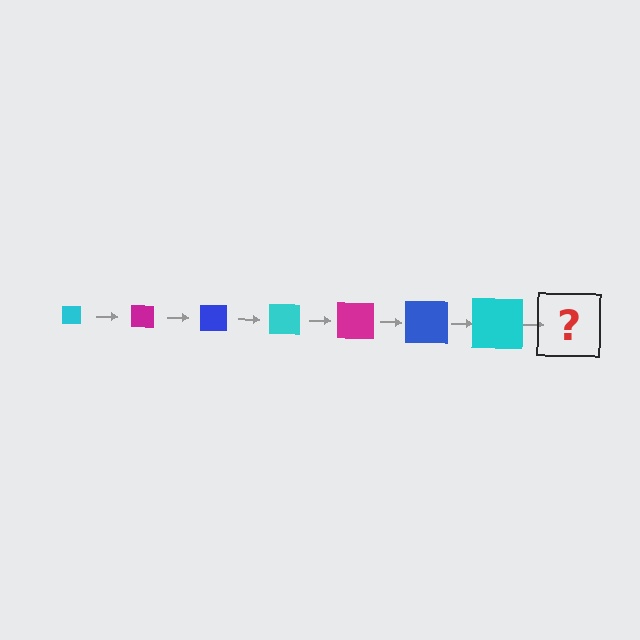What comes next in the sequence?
The next element should be a magenta square, larger than the previous one.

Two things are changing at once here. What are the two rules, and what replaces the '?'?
The two rules are that the square grows larger each step and the color cycles through cyan, magenta, and blue. The '?' should be a magenta square, larger than the previous one.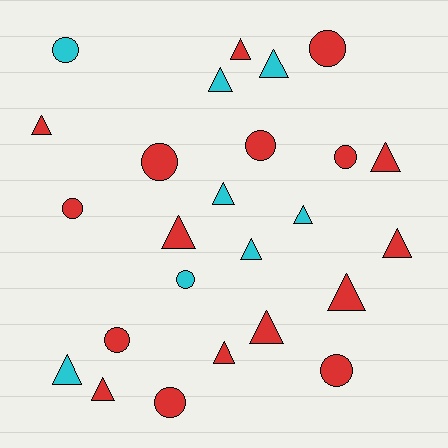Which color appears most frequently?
Red, with 17 objects.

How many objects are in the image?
There are 25 objects.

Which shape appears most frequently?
Triangle, with 15 objects.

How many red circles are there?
There are 8 red circles.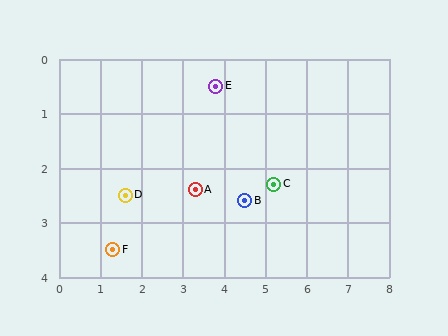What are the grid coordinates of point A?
Point A is at approximately (3.3, 2.4).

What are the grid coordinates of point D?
Point D is at approximately (1.6, 2.5).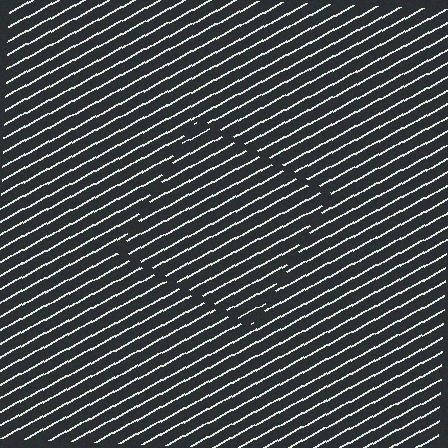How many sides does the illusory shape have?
4 sides — the line-ends trace a square.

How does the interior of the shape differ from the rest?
The interior of the shape contains the same grating, shifted by half a period — the contour is defined by the phase discontinuity where line-ends from the inner and outer gratings abut.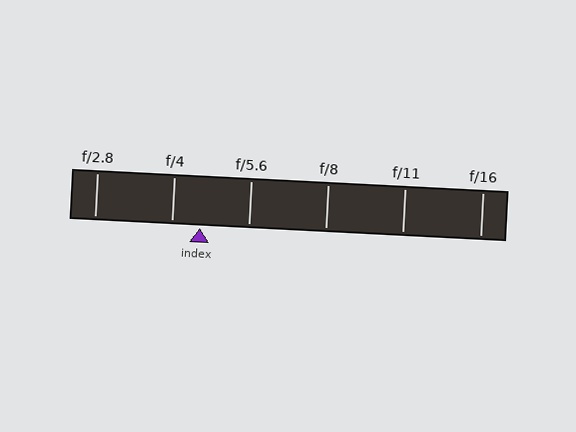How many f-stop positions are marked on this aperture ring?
There are 6 f-stop positions marked.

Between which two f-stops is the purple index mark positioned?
The index mark is between f/4 and f/5.6.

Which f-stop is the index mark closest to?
The index mark is closest to f/4.